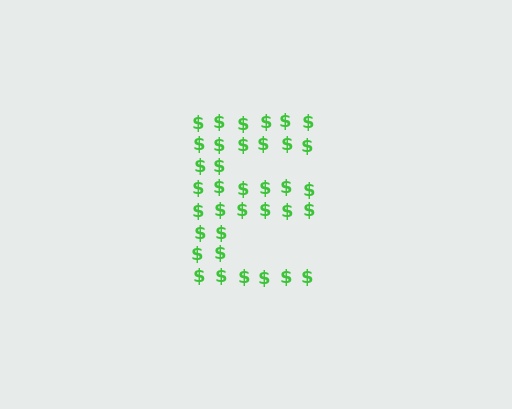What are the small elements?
The small elements are dollar signs.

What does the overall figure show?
The overall figure shows the letter E.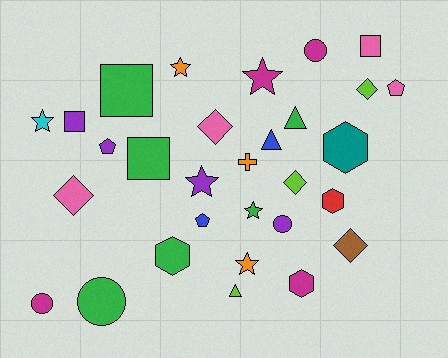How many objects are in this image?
There are 30 objects.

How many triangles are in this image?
There are 3 triangles.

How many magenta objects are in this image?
There are 4 magenta objects.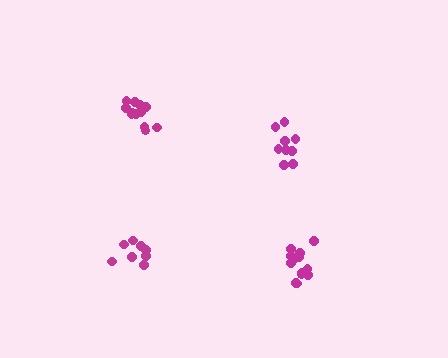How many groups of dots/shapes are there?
There are 4 groups.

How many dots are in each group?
Group 1: 13 dots, Group 2: 8 dots, Group 3: 9 dots, Group 4: 13 dots (43 total).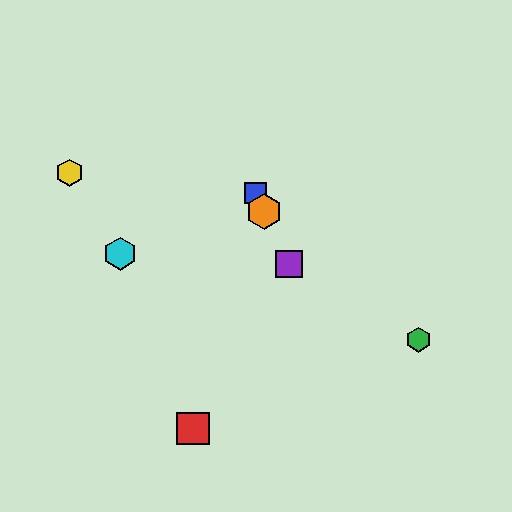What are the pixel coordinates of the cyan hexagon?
The cyan hexagon is at (120, 254).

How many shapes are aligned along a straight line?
3 shapes (the blue square, the purple square, the orange hexagon) are aligned along a straight line.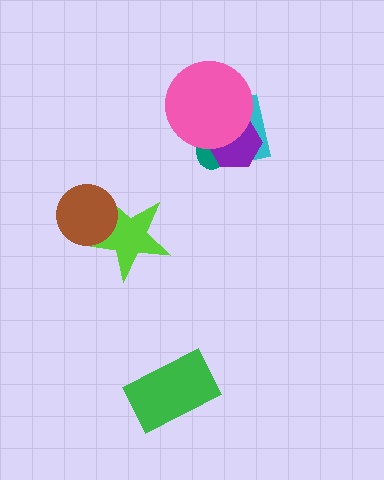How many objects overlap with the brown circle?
1 object overlaps with the brown circle.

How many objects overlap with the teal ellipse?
3 objects overlap with the teal ellipse.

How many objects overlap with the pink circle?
3 objects overlap with the pink circle.